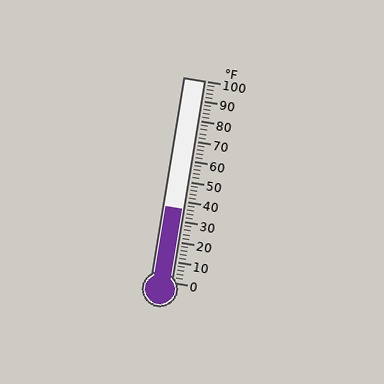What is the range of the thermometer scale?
The thermometer scale ranges from 0°F to 100°F.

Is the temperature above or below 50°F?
The temperature is below 50°F.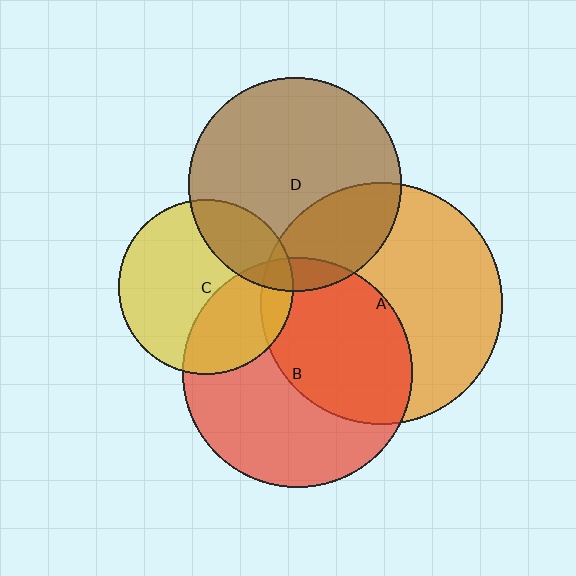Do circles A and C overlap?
Yes.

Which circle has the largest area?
Circle A (orange).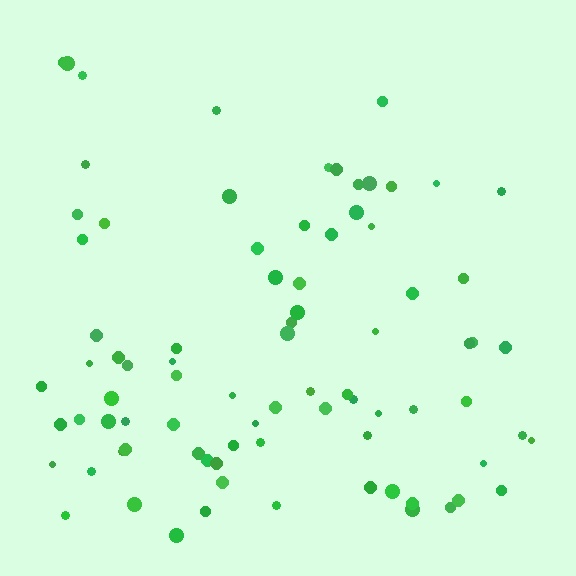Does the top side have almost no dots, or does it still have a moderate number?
Still a moderate number, just noticeably fewer than the bottom.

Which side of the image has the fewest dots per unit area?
The top.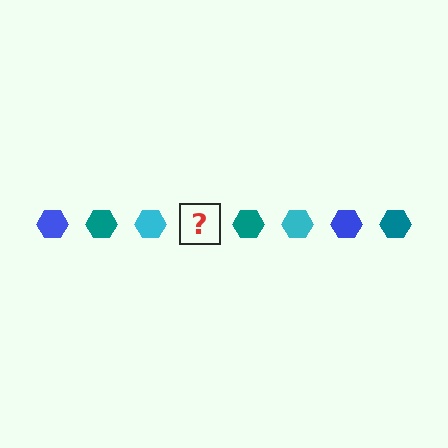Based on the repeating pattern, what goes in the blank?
The blank should be a blue hexagon.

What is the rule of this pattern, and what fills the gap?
The rule is that the pattern cycles through blue, teal, cyan hexagons. The gap should be filled with a blue hexagon.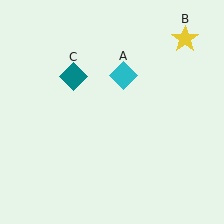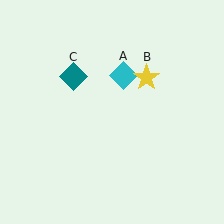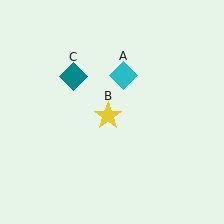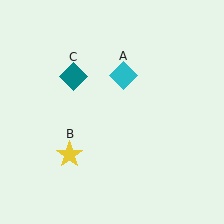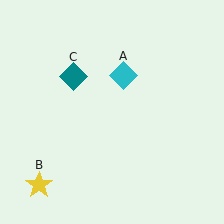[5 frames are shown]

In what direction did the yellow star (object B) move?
The yellow star (object B) moved down and to the left.